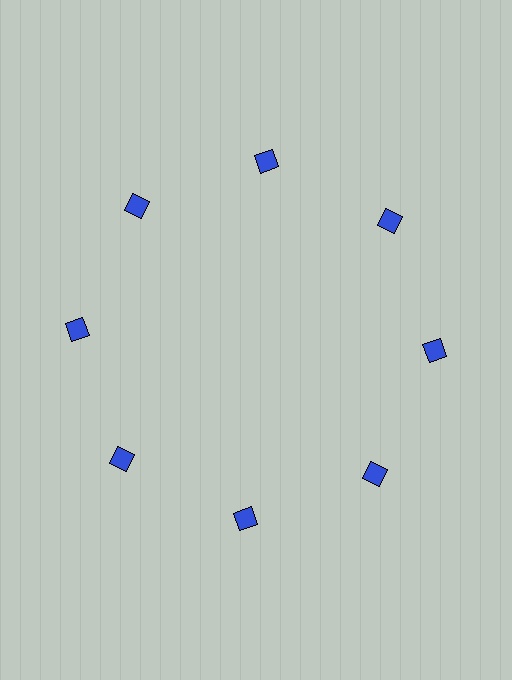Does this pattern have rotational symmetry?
Yes, this pattern has 8-fold rotational symmetry. It looks the same after rotating 45 degrees around the center.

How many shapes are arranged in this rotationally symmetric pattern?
There are 8 shapes, arranged in 8 groups of 1.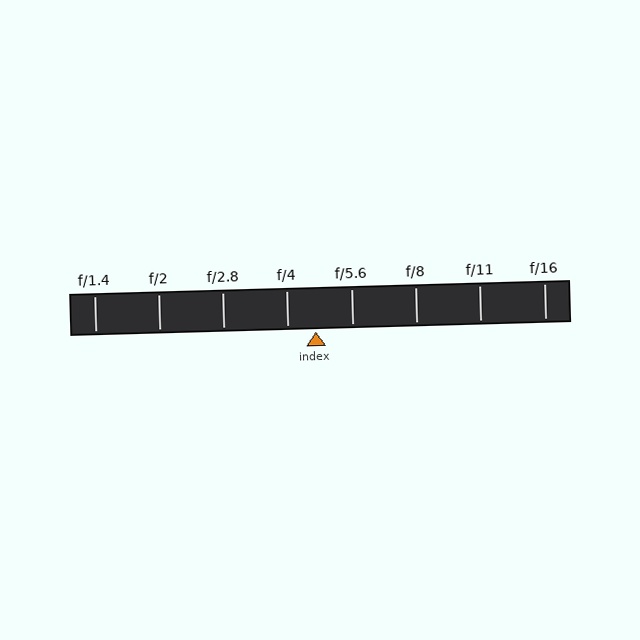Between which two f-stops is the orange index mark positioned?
The index mark is between f/4 and f/5.6.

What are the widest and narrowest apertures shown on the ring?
The widest aperture shown is f/1.4 and the narrowest is f/16.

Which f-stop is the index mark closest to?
The index mark is closest to f/4.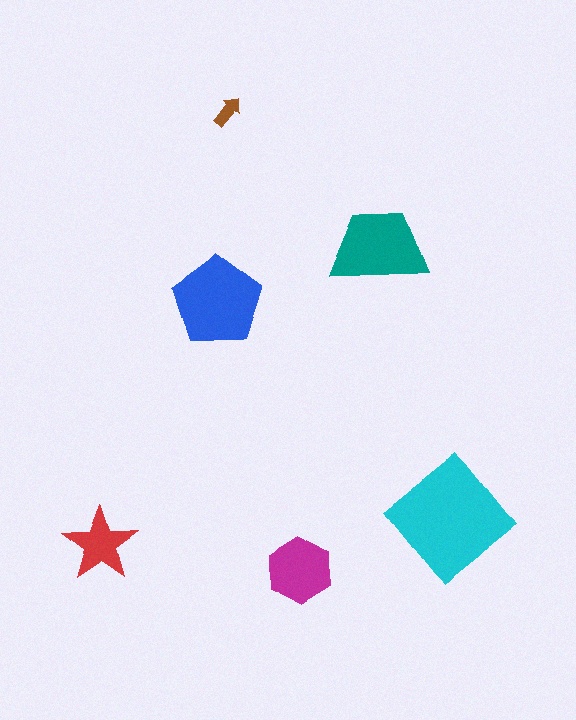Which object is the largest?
The cyan diamond.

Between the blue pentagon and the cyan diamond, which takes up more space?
The cyan diamond.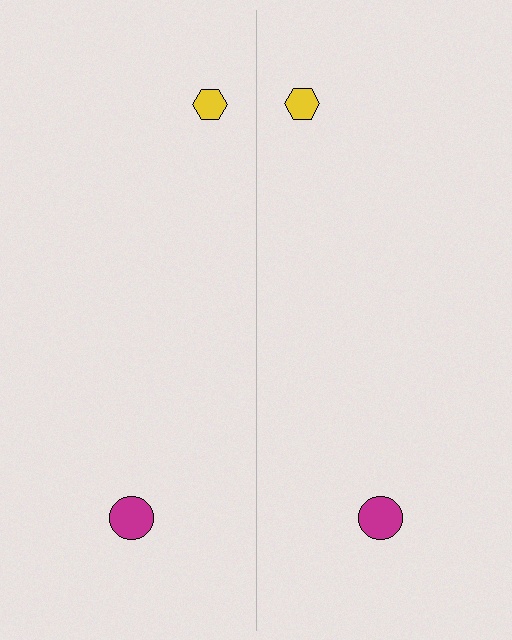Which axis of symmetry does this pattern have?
The pattern has a vertical axis of symmetry running through the center of the image.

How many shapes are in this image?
There are 4 shapes in this image.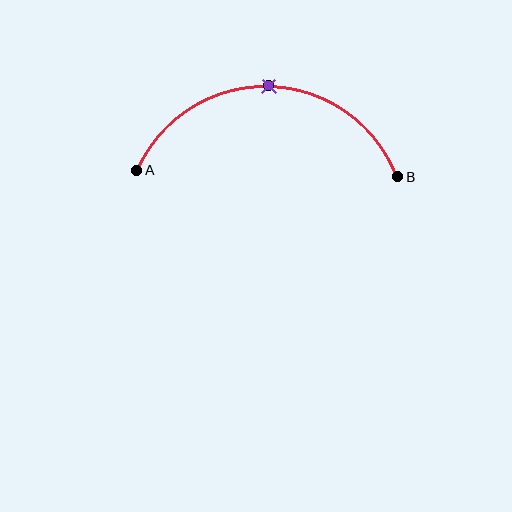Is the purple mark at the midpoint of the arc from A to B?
Yes. The purple mark lies on the arc at equal arc-length from both A and B — it is the arc midpoint.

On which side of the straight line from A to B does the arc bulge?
The arc bulges above the straight line connecting A and B.